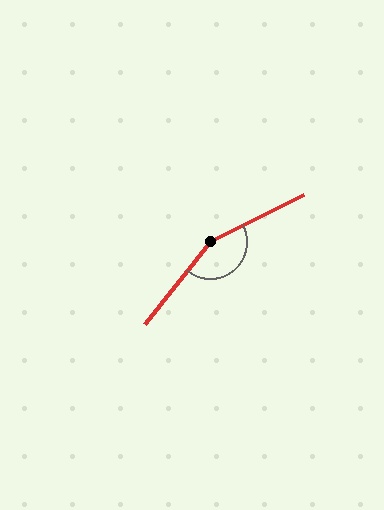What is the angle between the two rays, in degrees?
Approximately 156 degrees.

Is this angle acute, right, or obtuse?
It is obtuse.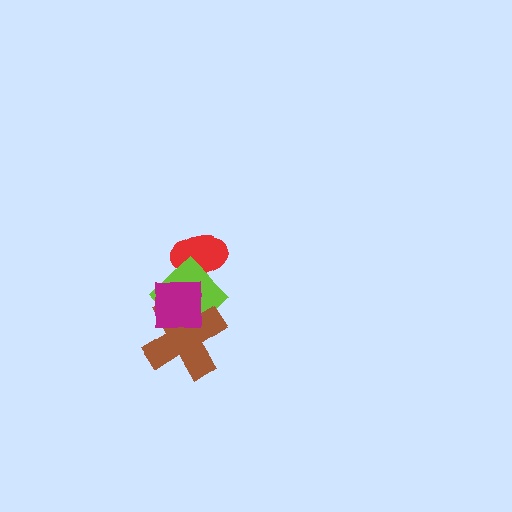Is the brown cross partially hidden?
Yes, it is partially covered by another shape.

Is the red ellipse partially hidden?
Yes, it is partially covered by another shape.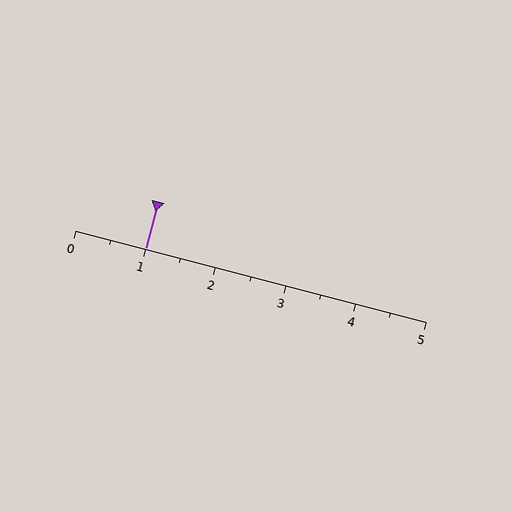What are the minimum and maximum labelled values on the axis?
The axis runs from 0 to 5.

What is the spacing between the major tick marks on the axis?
The major ticks are spaced 1 apart.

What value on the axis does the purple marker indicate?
The marker indicates approximately 1.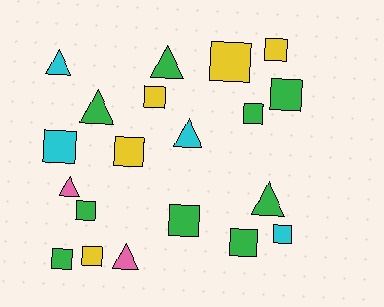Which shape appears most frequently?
Square, with 13 objects.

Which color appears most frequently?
Green, with 9 objects.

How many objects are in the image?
There are 20 objects.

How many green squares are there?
There are 6 green squares.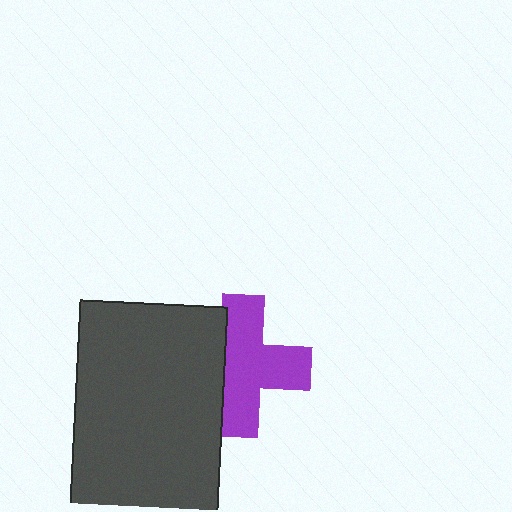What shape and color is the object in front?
The object in front is a dark gray rectangle.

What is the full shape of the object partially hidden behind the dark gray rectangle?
The partially hidden object is a purple cross.